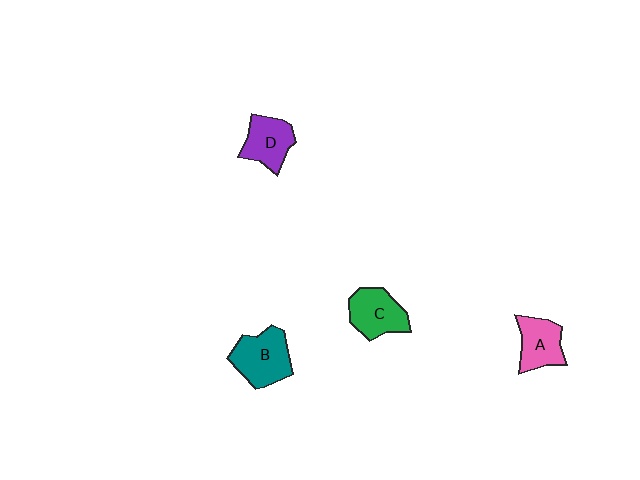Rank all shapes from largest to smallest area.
From largest to smallest: B (teal), C (green), D (purple), A (pink).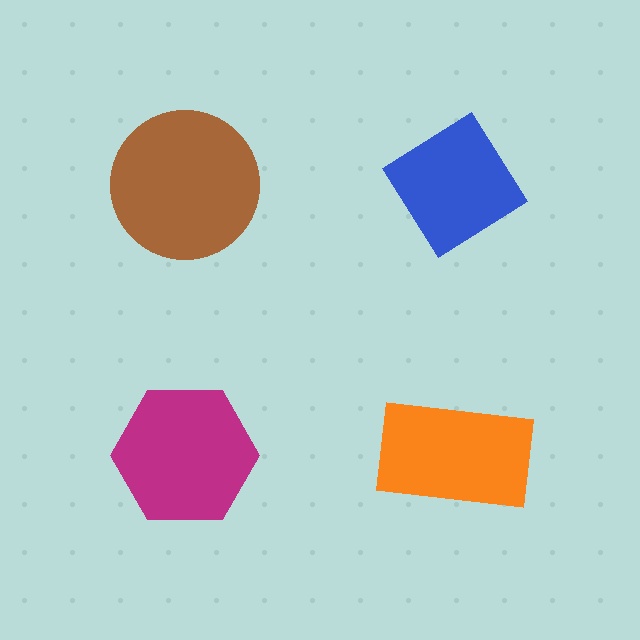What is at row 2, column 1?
A magenta hexagon.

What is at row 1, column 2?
A blue diamond.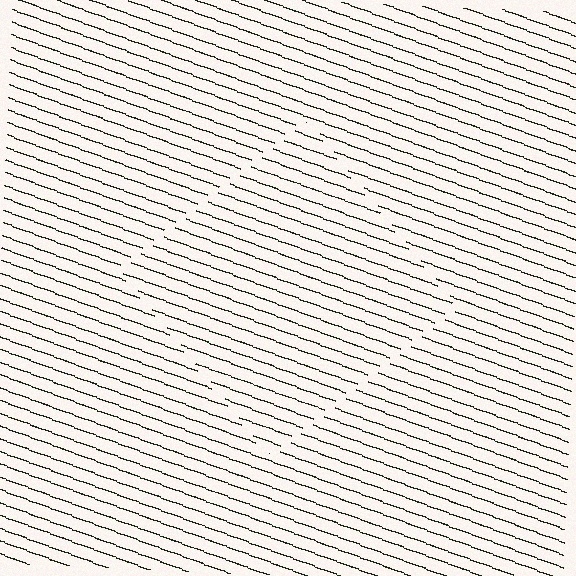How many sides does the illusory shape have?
4 sides — the line-ends trace a square.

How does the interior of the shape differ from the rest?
The interior of the shape contains the same grating, shifted by half a period — the contour is defined by the phase discontinuity where line-ends from the inner and outer gratings abut.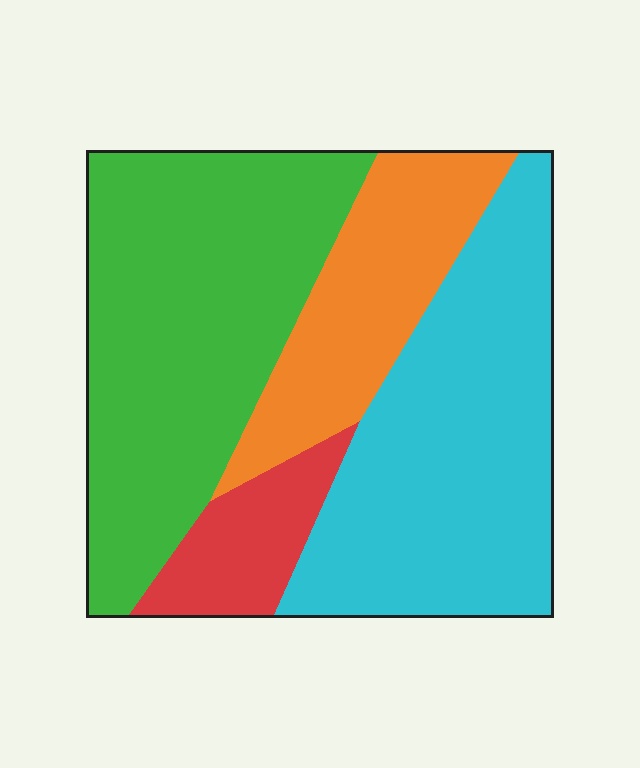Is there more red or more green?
Green.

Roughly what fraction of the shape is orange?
Orange covers 18% of the shape.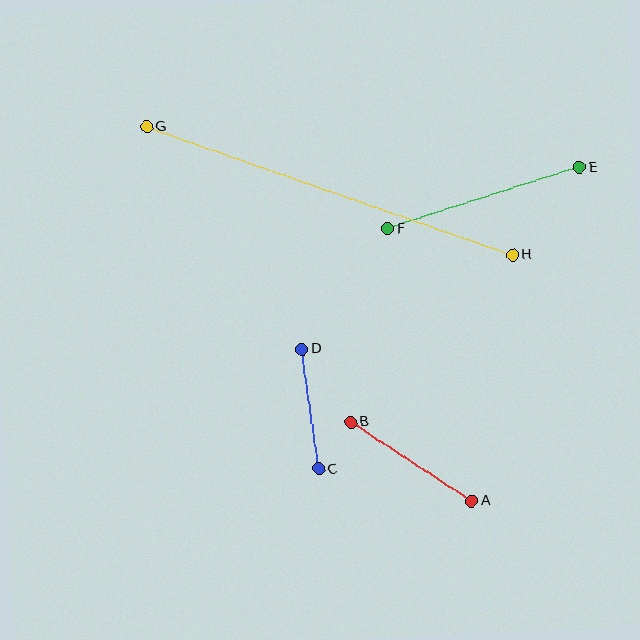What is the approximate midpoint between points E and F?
The midpoint is at approximately (484, 198) pixels.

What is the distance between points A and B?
The distance is approximately 145 pixels.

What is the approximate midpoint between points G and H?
The midpoint is at approximately (330, 191) pixels.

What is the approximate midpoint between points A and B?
The midpoint is at approximately (411, 461) pixels.